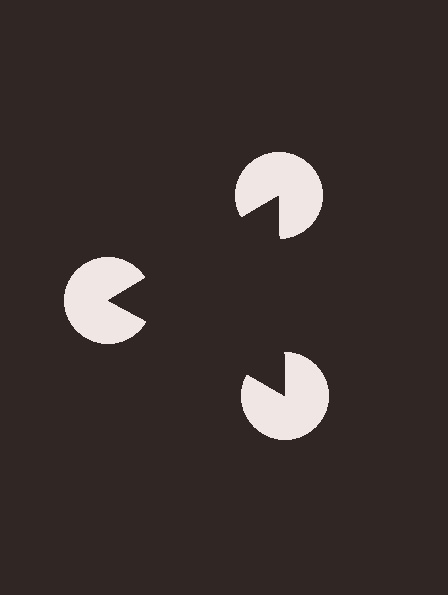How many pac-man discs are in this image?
There are 3 — one at each vertex of the illusory triangle.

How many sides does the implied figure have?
3 sides.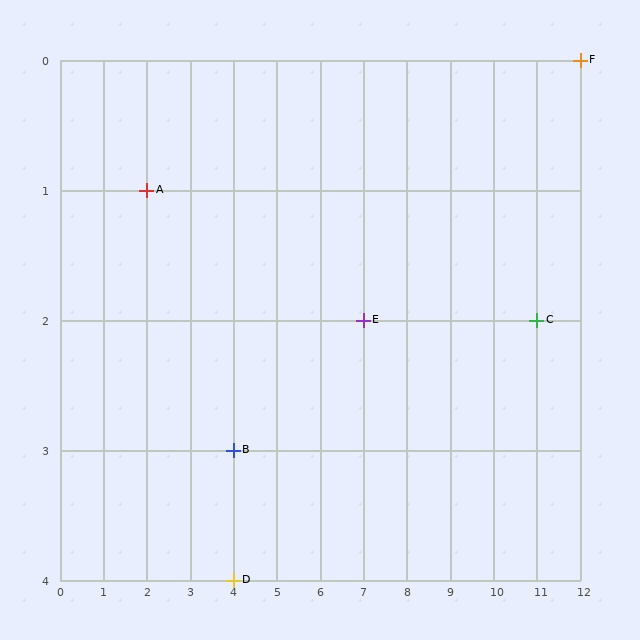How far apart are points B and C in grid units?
Points B and C are 7 columns and 1 row apart (about 7.1 grid units diagonally).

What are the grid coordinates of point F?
Point F is at grid coordinates (12, 0).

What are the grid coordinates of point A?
Point A is at grid coordinates (2, 1).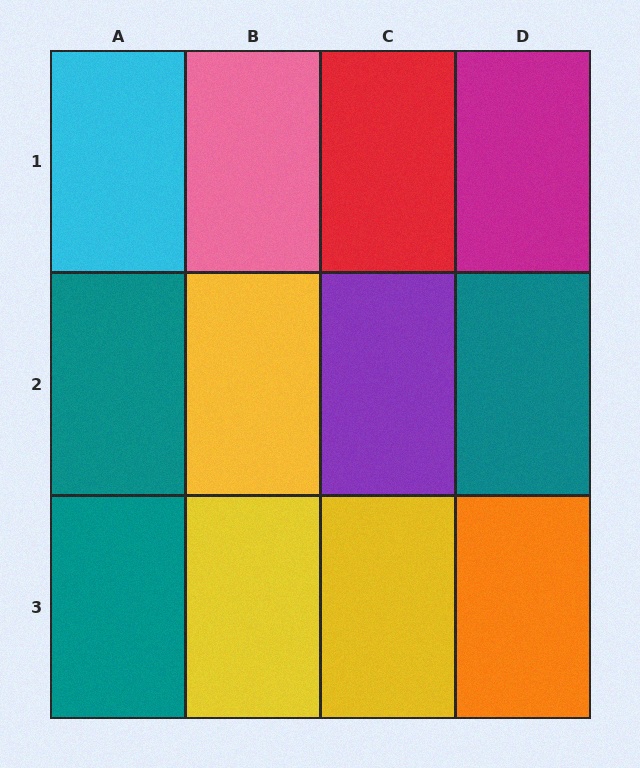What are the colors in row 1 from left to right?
Cyan, pink, red, magenta.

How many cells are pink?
1 cell is pink.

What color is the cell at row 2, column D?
Teal.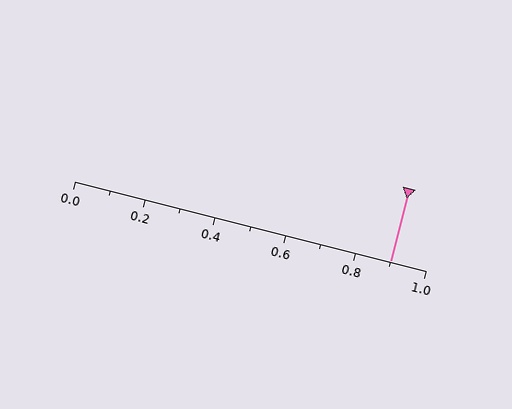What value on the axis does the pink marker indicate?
The marker indicates approximately 0.9.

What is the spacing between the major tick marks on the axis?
The major ticks are spaced 0.2 apart.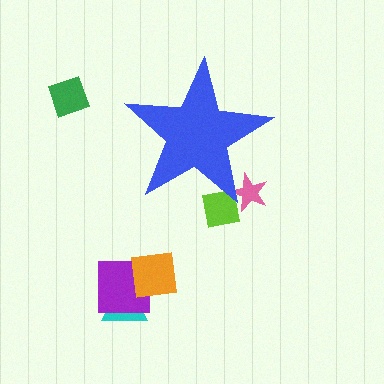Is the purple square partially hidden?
No, the purple square is fully visible.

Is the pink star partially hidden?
Yes, the pink star is partially hidden behind the blue star.